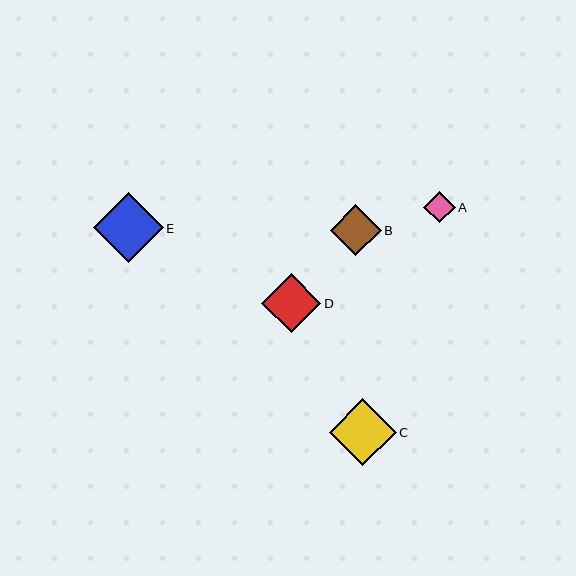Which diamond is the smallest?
Diamond A is the smallest with a size of approximately 31 pixels.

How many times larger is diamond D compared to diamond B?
Diamond D is approximately 1.2 times the size of diamond B.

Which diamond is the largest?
Diamond E is the largest with a size of approximately 70 pixels.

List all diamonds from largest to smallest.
From largest to smallest: E, C, D, B, A.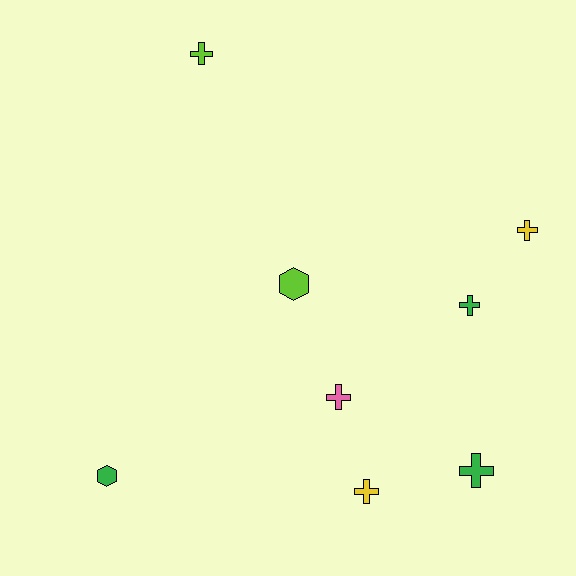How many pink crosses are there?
There is 1 pink cross.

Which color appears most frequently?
Green, with 3 objects.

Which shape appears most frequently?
Cross, with 6 objects.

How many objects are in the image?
There are 8 objects.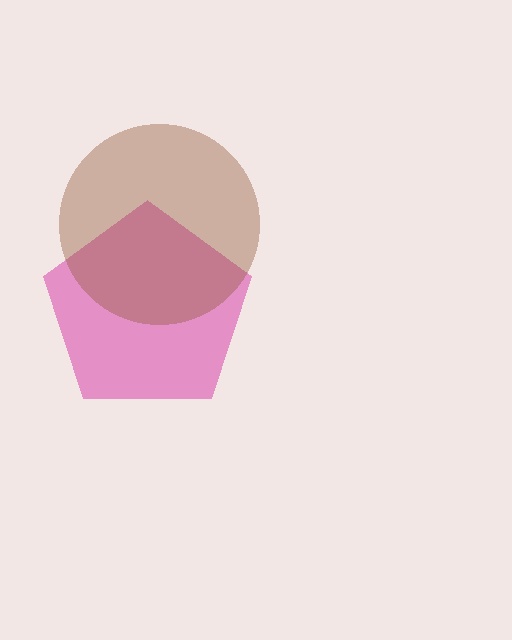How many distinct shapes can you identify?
There are 2 distinct shapes: a pink pentagon, a brown circle.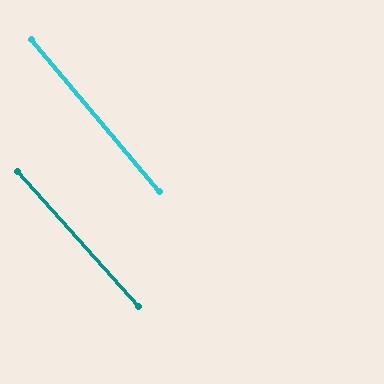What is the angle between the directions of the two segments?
Approximately 2 degrees.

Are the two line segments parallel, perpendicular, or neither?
Parallel — their directions differ by only 1.6°.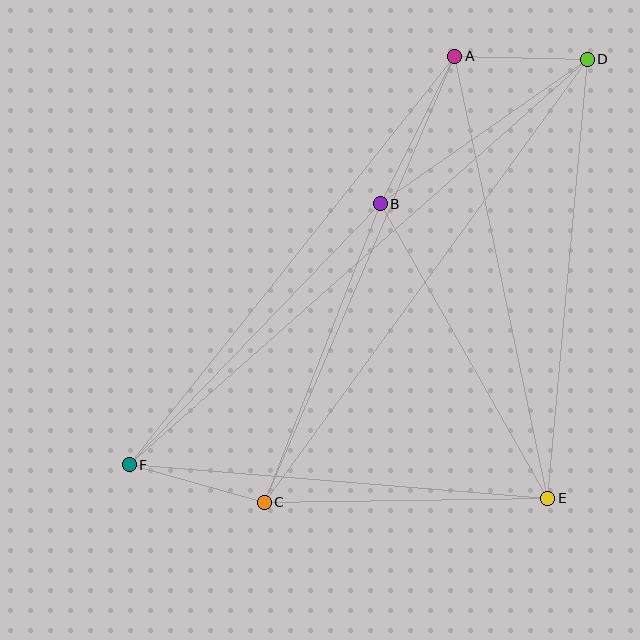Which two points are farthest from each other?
Points D and F are farthest from each other.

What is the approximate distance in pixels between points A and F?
The distance between A and F is approximately 522 pixels.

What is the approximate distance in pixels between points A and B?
The distance between A and B is approximately 165 pixels.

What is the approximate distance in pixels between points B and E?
The distance between B and E is approximately 339 pixels.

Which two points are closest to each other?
Points A and D are closest to each other.